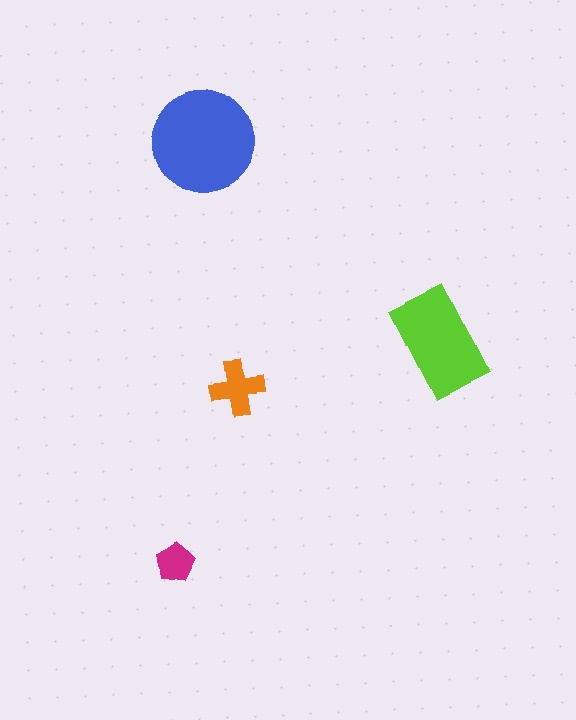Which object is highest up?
The blue circle is topmost.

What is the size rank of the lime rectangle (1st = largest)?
2nd.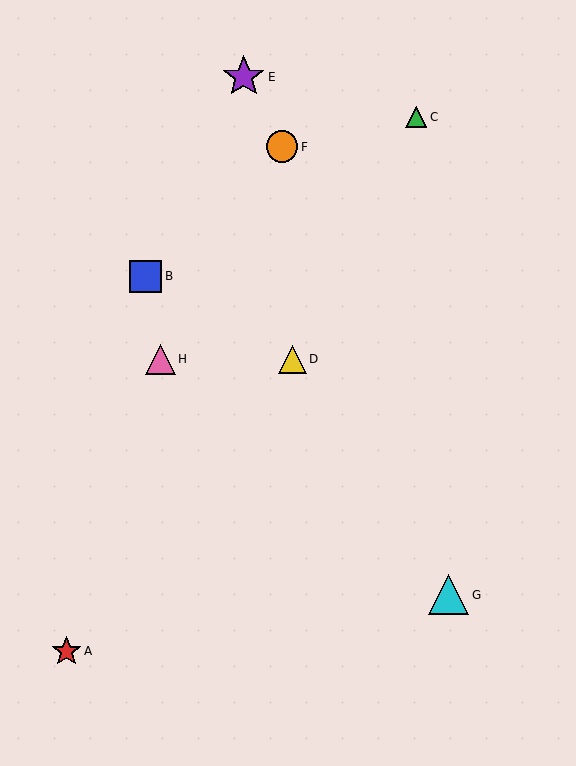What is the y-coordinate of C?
Object C is at y≈117.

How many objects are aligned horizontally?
2 objects (D, H) are aligned horizontally.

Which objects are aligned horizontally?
Objects D, H are aligned horizontally.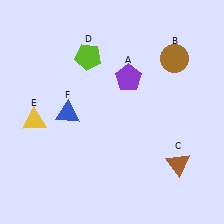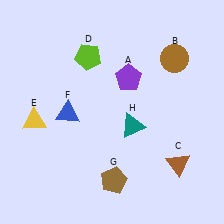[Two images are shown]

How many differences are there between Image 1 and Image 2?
There are 2 differences between the two images.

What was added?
A brown pentagon (G), a teal triangle (H) were added in Image 2.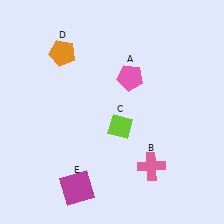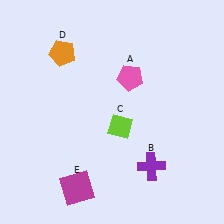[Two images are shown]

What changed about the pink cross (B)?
In Image 1, B is pink. In Image 2, it changed to purple.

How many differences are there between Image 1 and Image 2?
There is 1 difference between the two images.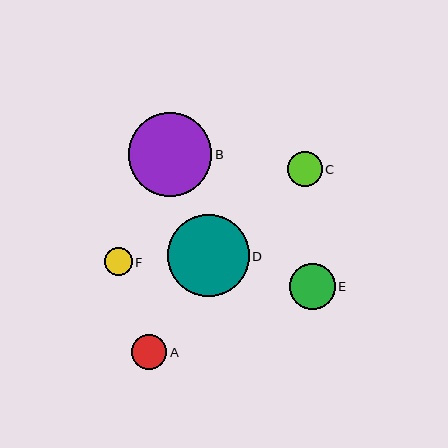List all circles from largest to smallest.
From largest to smallest: B, D, E, A, C, F.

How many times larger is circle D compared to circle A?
Circle D is approximately 2.3 times the size of circle A.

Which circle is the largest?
Circle B is the largest with a size of approximately 84 pixels.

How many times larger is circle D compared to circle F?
Circle D is approximately 3.0 times the size of circle F.